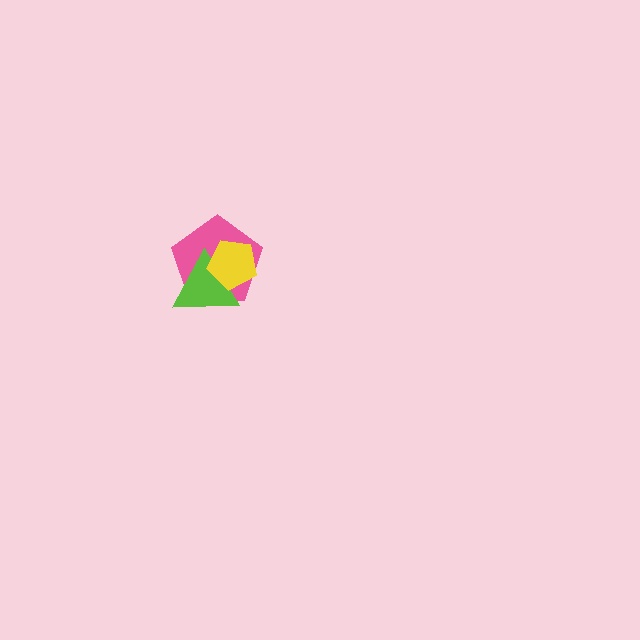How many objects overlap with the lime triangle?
2 objects overlap with the lime triangle.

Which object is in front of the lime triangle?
The yellow pentagon is in front of the lime triangle.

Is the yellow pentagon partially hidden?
No, no other shape covers it.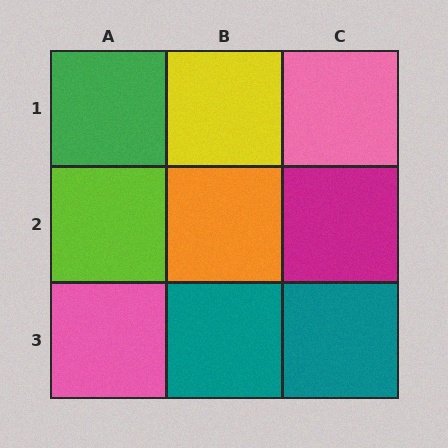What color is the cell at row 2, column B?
Orange.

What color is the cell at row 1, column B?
Yellow.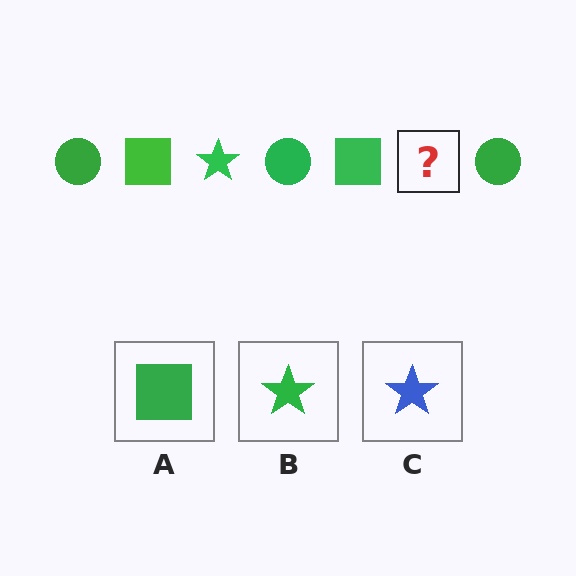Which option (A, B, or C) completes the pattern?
B.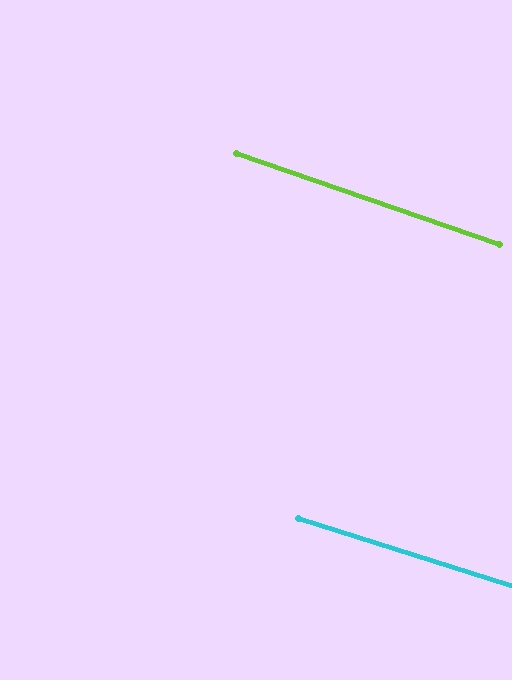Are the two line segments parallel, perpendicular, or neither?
Parallel — their directions differ by only 1.4°.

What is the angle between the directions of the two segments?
Approximately 1 degree.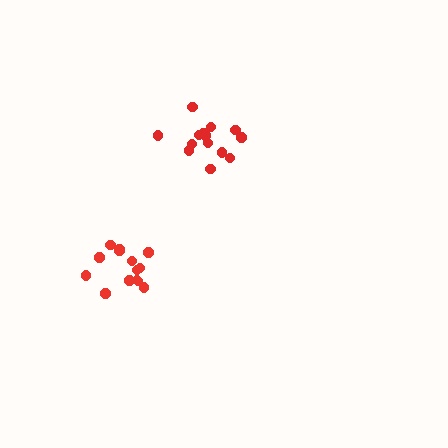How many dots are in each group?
Group 1: 14 dots, Group 2: 14 dots (28 total).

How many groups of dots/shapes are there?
There are 2 groups.